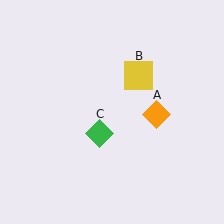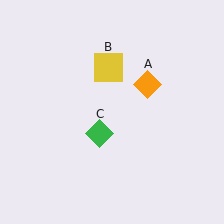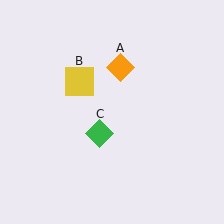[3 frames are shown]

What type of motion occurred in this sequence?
The orange diamond (object A), yellow square (object B) rotated counterclockwise around the center of the scene.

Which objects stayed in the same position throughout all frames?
Green diamond (object C) remained stationary.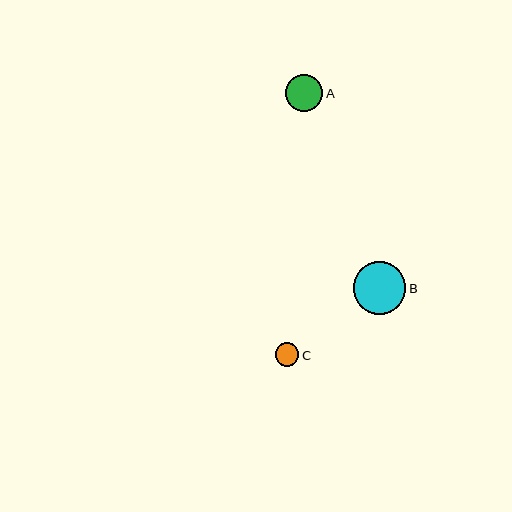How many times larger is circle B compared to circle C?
Circle B is approximately 2.2 times the size of circle C.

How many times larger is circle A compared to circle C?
Circle A is approximately 1.6 times the size of circle C.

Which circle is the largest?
Circle B is the largest with a size of approximately 53 pixels.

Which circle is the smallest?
Circle C is the smallest with a size of approximately 24 pixels.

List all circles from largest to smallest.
From largest to smallest: B, A, C.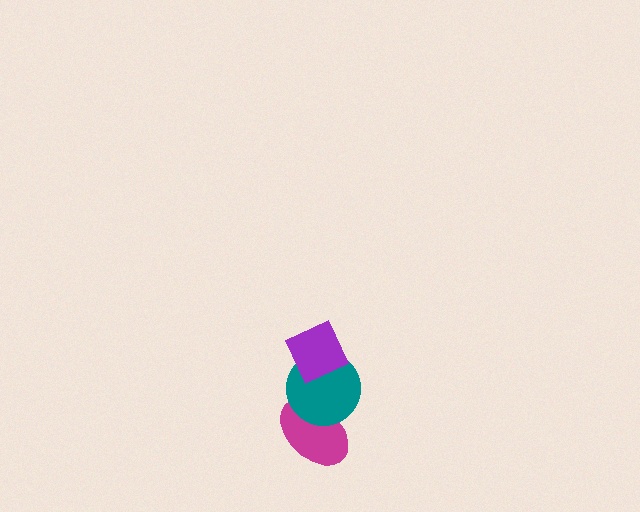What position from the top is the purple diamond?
The purple diamond is 1st from the top.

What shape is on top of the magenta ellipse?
The teal circle is on top of the magenta ellipse.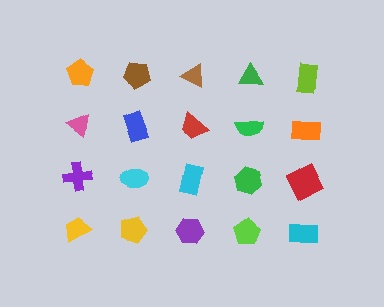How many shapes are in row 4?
5 shapes.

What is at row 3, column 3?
A cyan rectangle.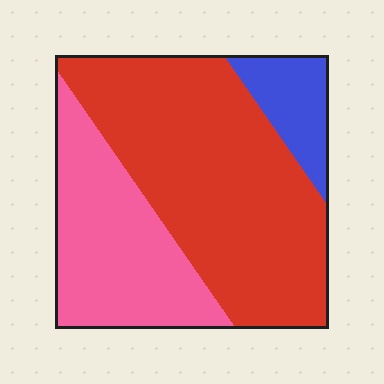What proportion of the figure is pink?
Pink takes up about one third (1/3) of the figure.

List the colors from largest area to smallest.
From largest to smallest: red, pink, blue.